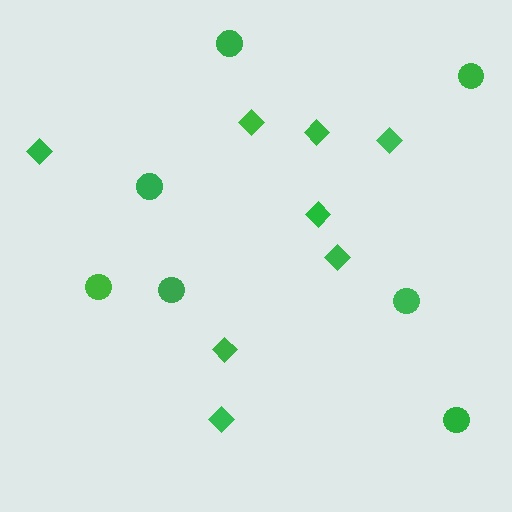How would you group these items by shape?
There are 2 groups: one group of diamonds (8) and one group of circles (7).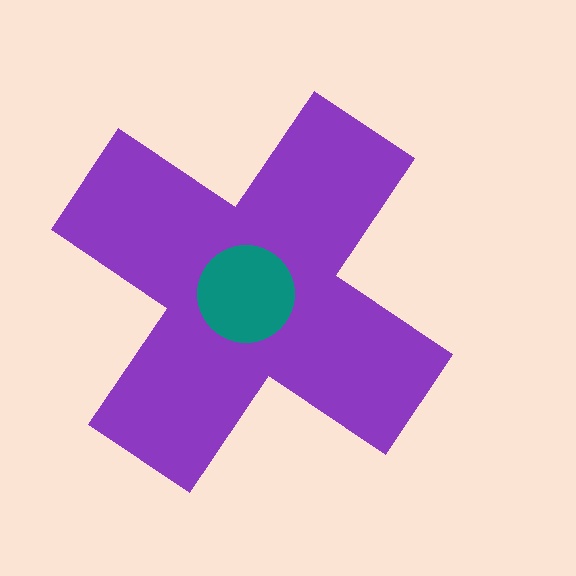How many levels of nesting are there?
2.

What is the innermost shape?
The teal circle.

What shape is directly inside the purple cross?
The teal circle.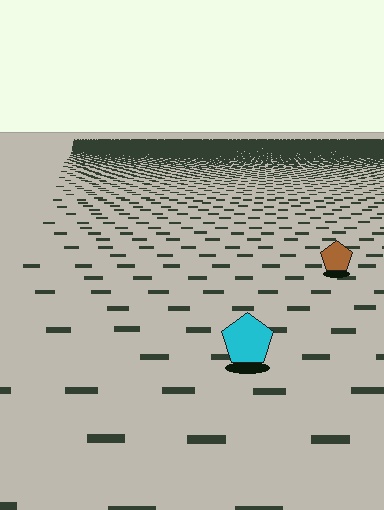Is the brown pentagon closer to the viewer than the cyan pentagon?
No. The cyan pentagon is closer — you can tell from the texture gradient: the ground texture is coarser near it.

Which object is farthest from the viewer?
The brown pentagon is farthest from the viewer. It appears smaller and the ground texture around it is denser.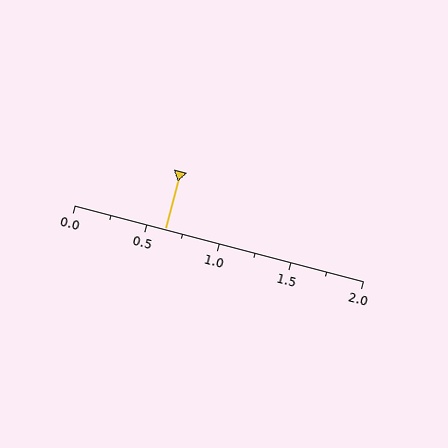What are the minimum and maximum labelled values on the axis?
The axis runs from 0.0 to 2.0.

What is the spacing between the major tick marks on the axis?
The major ticks are spaced 0.5 apart.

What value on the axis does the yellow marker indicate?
The marker indicates approximately 0.62.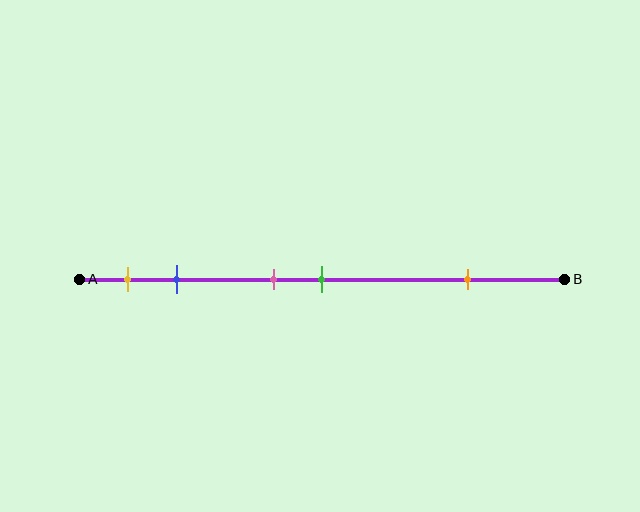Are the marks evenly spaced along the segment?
No, the marks are not evenly spaced.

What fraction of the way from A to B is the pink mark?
The pink mark is approximately 40% (0.4) of the way from A to B.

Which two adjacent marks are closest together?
The pink and green marks are the closest adjacent pair.